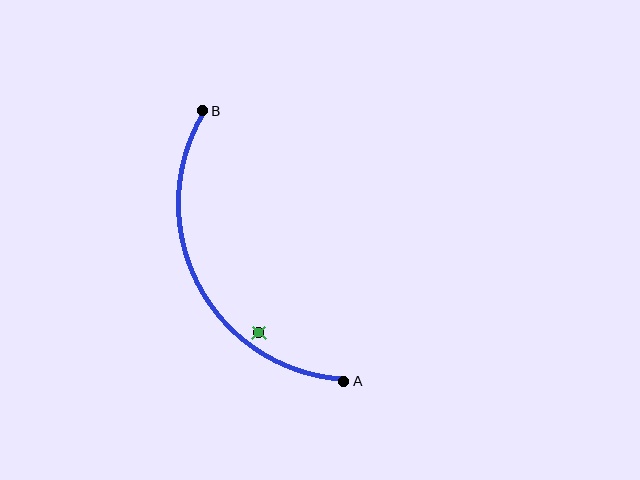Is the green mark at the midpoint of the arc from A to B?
No — the green mark does not lie on the arc at all. It sits slightly inside the curve.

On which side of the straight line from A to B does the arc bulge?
The arc bulges to the left of the straight line connecting A and B.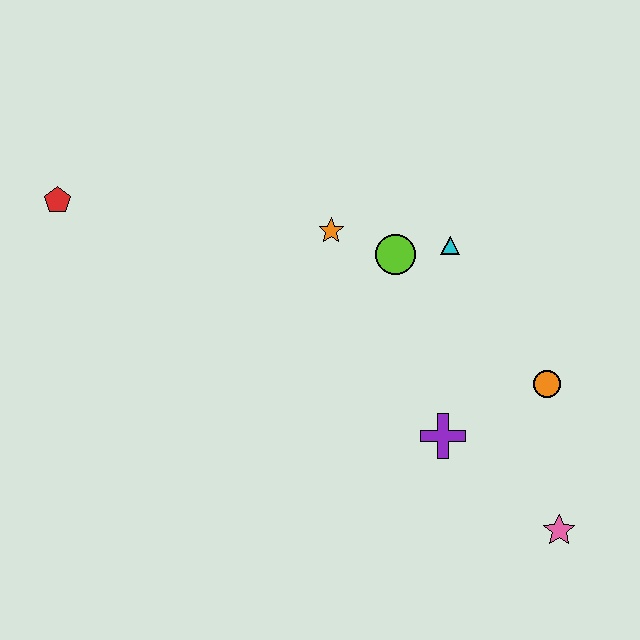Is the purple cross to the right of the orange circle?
No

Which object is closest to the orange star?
The lime circle is closest to the orange star.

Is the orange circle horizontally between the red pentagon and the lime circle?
No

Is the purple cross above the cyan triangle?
No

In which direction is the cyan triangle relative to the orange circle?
The cyan triangle is above the orange circle.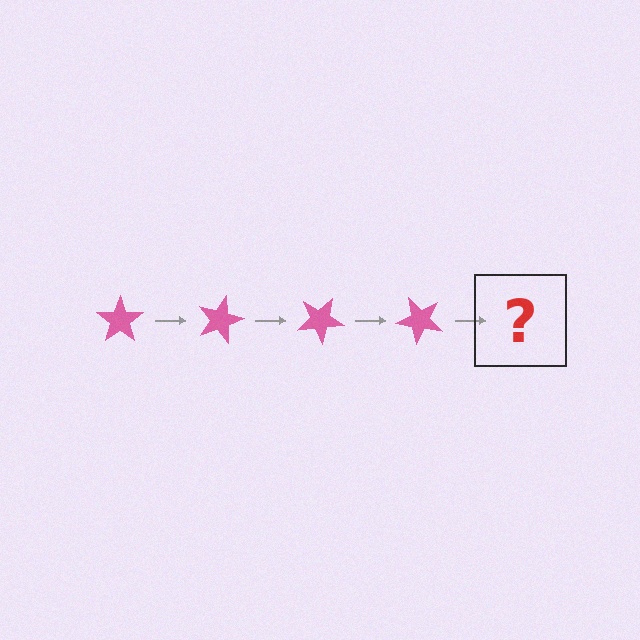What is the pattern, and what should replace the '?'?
The pattern is that the star rotates 15 degrees each step. The '?' should be a pink star rotated 60 degrees.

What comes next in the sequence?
The next element should be a pink star rotated 60 degrees.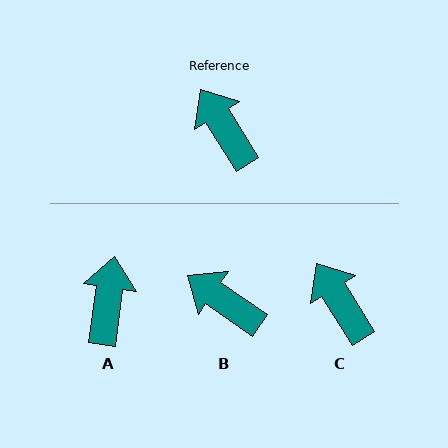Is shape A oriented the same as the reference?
No, it is off by about 40 degrees.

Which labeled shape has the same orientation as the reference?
C.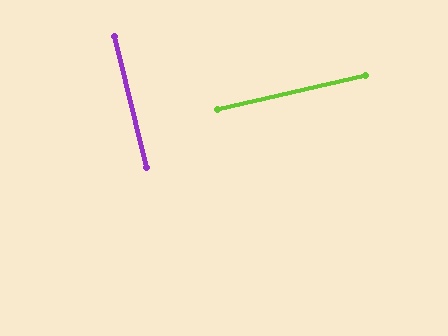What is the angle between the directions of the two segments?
Approximately 89 degrees.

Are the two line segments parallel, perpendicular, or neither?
Perpendicular — they meet at approximately 89°.